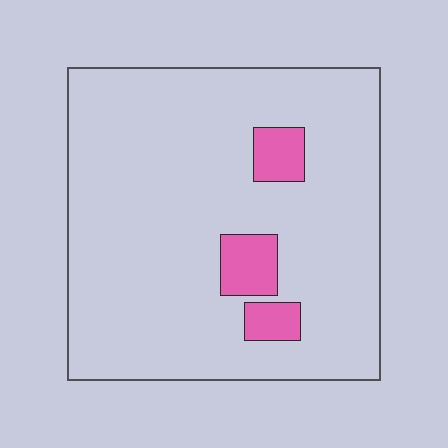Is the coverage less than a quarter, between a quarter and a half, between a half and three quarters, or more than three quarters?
Less than a quarter.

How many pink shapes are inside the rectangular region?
3.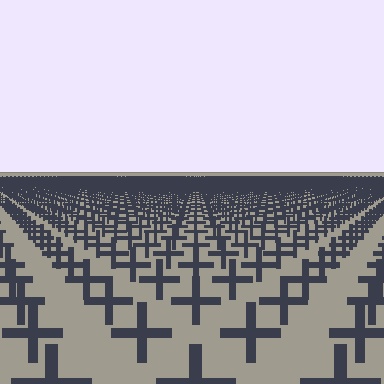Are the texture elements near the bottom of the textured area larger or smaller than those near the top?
Larger. Near the bottom, elements are closer to the viewer and appear at a bigger on-screen size.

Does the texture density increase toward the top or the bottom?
Density increases toward the top.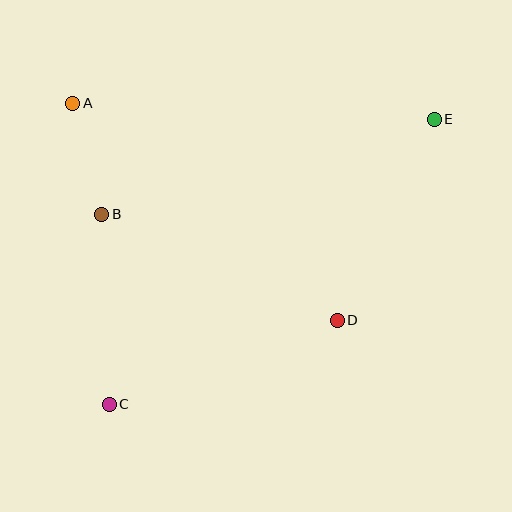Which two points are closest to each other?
Points A and B are closest to each other.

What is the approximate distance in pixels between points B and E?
The distance between B and E is approximately 346 pixels.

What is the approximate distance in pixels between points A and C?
The distance between A and C is approximately 304 pixels.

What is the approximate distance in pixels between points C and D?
The distance between C and D is approximately 243 pixels.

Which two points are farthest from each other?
Points C and E are farthest from each other.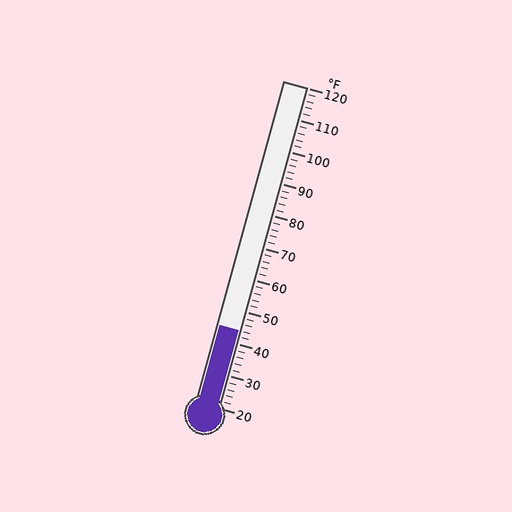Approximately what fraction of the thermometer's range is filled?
The thermometer is filled to approximately 25% of its range.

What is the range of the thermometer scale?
The thermometer scale ranges from 20°F to 120°F.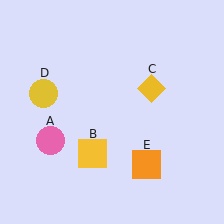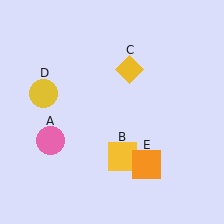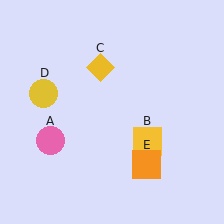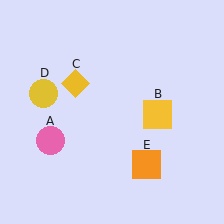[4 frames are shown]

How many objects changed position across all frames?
2 objects changed position: yellow square (object B), yellow diamond (object C).